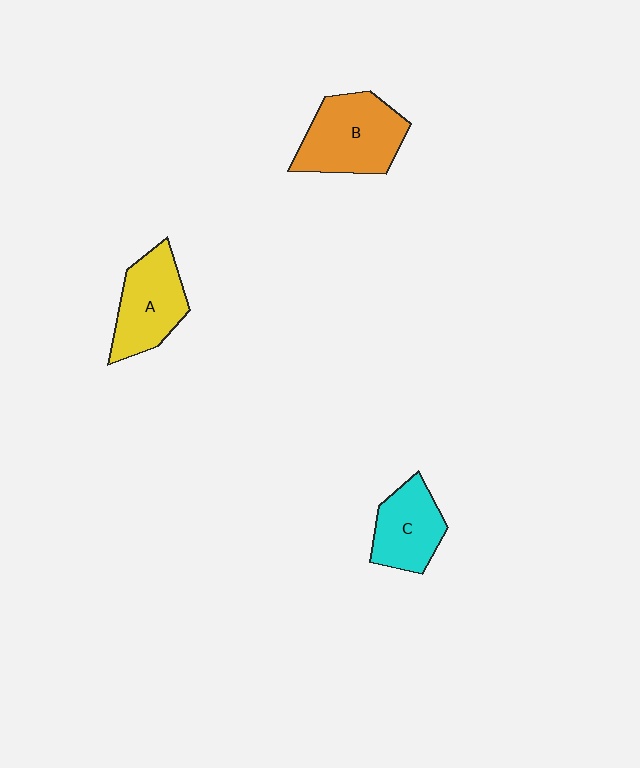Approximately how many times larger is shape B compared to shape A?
Approximately 1.2 times.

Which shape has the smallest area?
Shape C (cyan).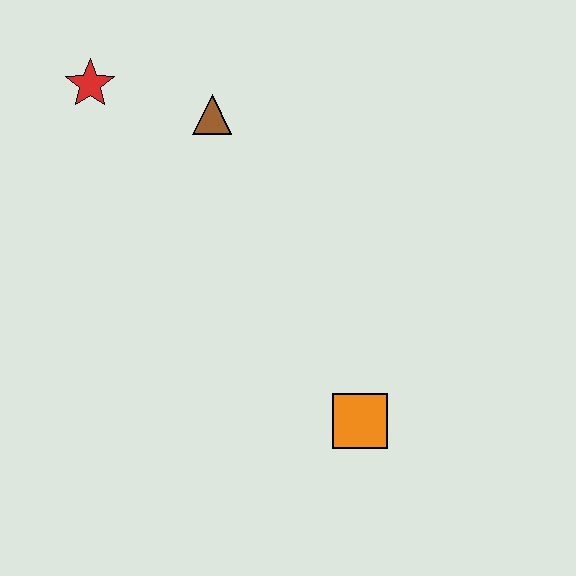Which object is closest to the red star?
The brown triangle is closest to the red star.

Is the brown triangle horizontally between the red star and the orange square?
Yes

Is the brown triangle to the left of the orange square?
Yes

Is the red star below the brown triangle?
No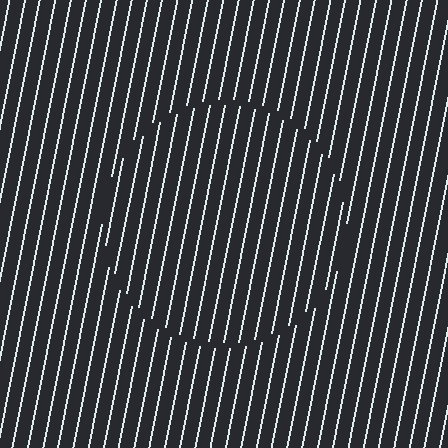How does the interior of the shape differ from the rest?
The interior of the shape contains the same grating, shifted by half a period — the contour is defined by the phase discontinuity where line-ends from the inner and outer gratings abut.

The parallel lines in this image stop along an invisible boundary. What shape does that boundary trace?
An illusory circle. The interior of the shape contains the same grating, shifted by half a period — the contour is defined by the phase discontinuity where line-ends from the inner and outer gratings abut.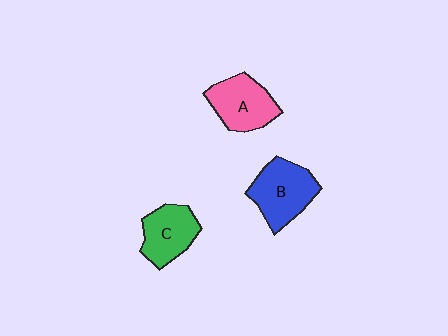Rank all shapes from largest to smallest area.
From largest to smallest: B (blue), A (pink), C (green).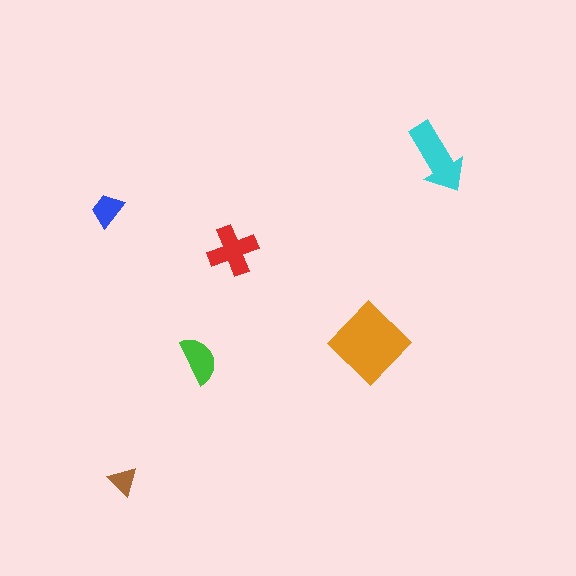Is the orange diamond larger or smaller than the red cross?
Larger.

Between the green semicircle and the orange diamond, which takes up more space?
The orange diamond.